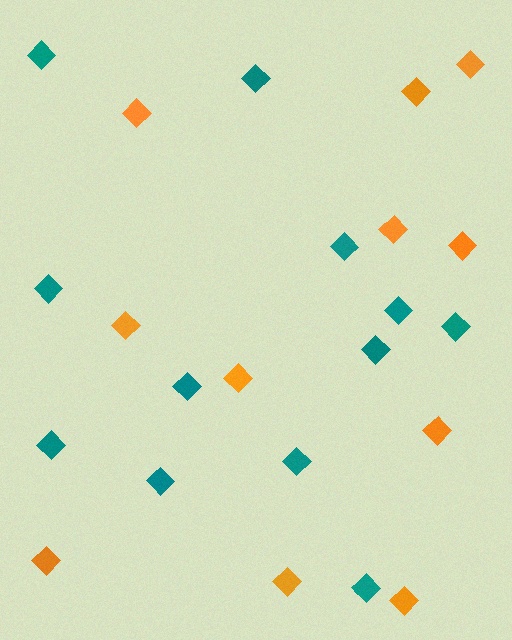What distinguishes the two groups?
There are 2 groups: one group of orange diamonds (11) and one group of teal diamonds (12).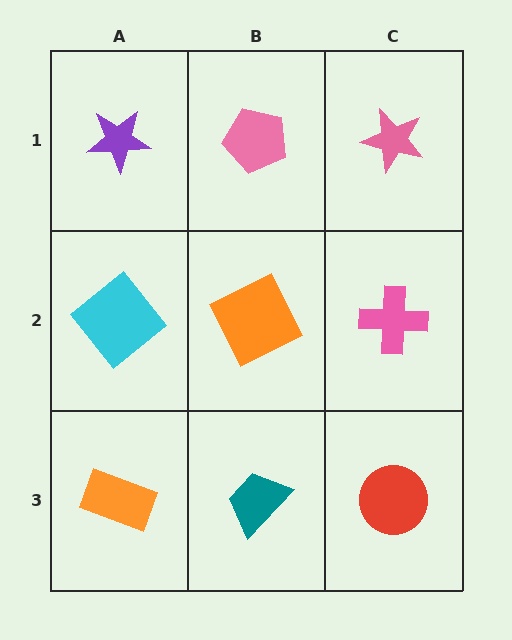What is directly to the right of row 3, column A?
A teal trapezoid.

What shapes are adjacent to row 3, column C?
A pink cross (row 2, column C), a teal trapezoid (row 3, column B).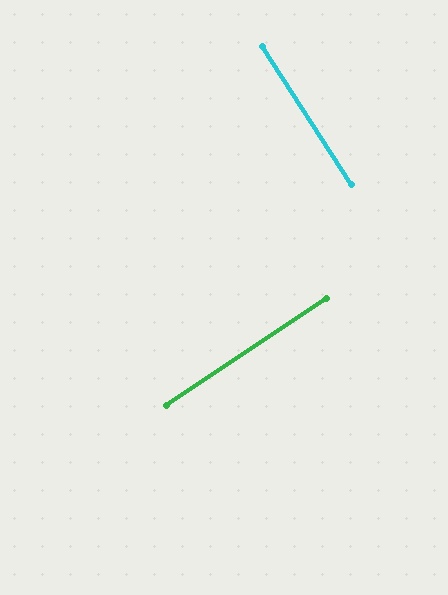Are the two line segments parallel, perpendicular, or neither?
Perpendicular — they meet at approximately 89°.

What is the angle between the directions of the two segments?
Approximately 89 degrees.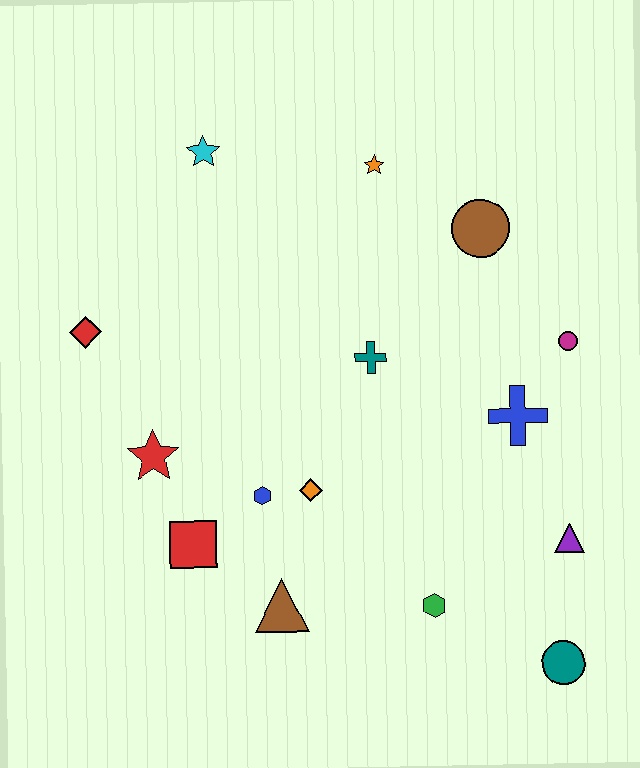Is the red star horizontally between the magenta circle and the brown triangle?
No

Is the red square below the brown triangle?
No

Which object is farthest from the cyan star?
The teal circle is farthest from the cyan star.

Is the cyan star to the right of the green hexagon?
No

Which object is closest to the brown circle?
The orange star is closest to the brown circle.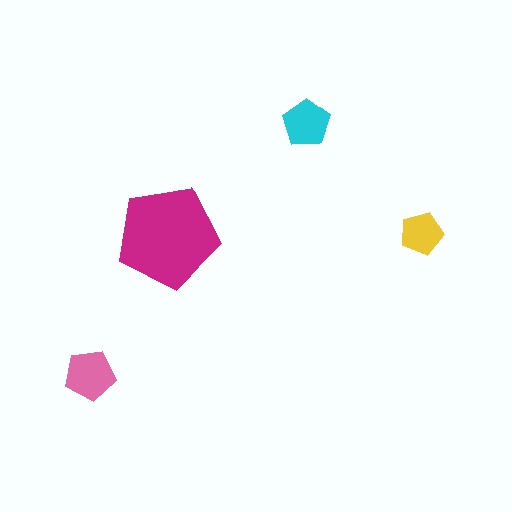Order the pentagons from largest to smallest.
the magenta one, the pink one, the cyan one, the yellow one.